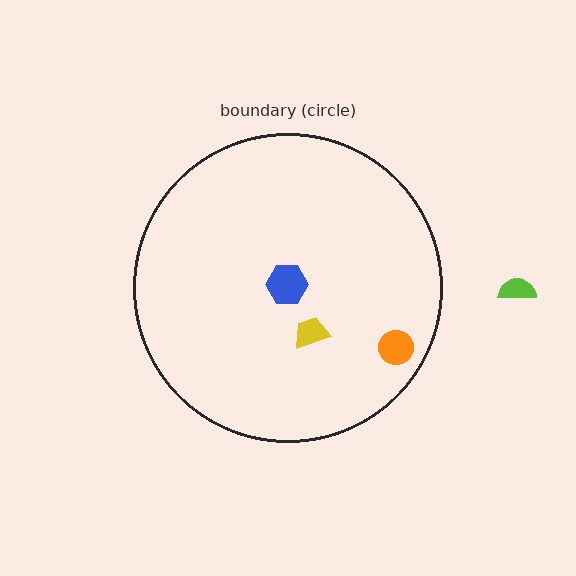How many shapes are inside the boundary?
3 inside, 1 outside.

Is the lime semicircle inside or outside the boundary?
Outside.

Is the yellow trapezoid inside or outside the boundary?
Inside.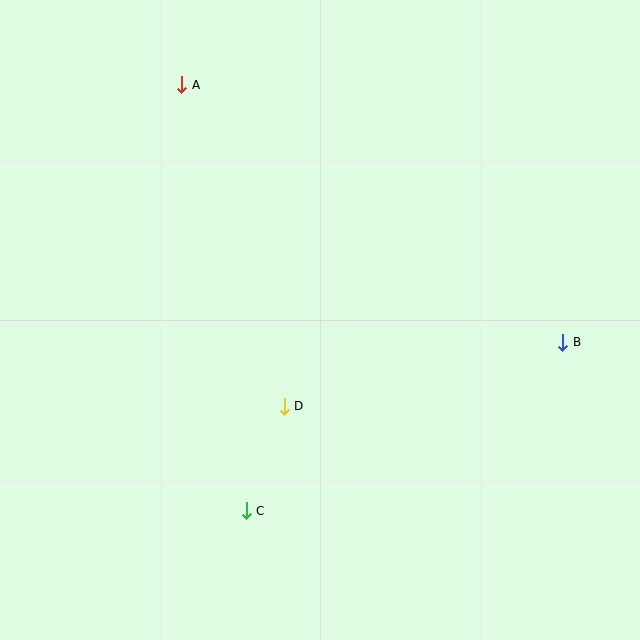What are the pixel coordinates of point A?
Point A is at (182, 85).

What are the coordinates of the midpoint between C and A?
The midpoint between C and A is at (214, 298).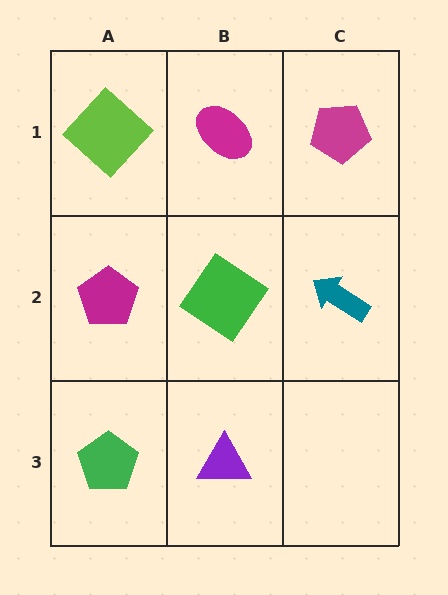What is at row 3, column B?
A purple triangle.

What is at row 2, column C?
A teal arrow.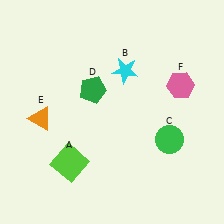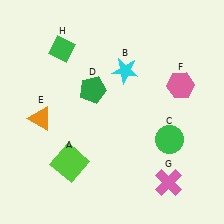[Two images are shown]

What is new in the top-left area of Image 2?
A green diamond (H) was added in the top-left area of Image 2.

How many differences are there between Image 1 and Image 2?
There are 2 differences between the two images.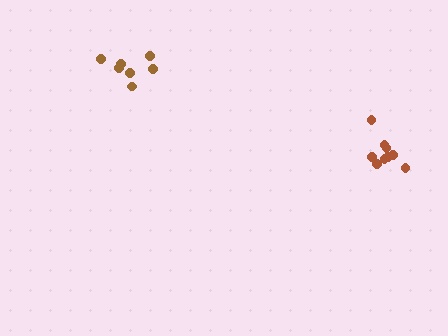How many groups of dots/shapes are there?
There are 2 groups.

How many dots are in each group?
Group 1: 9 dots, Group 2: 7 dots (16 total).